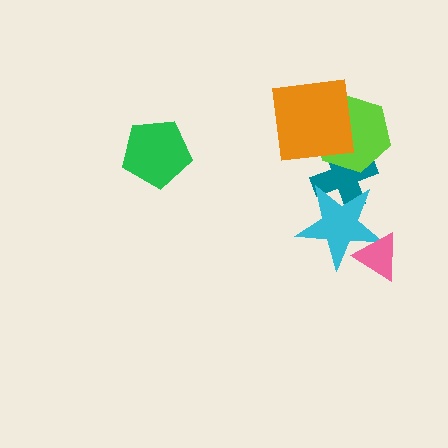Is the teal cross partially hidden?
Yes, it is partially covered by another shape.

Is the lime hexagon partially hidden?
Yes, it is partially covered by another shape.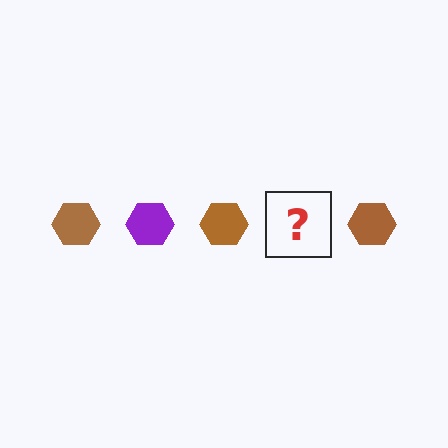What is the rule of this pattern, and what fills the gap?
The rule is that the pattern cycles through brown, purple hexagons. The gap should be filled with a purple hexagon.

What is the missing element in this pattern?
The missing element is a purple hexagon.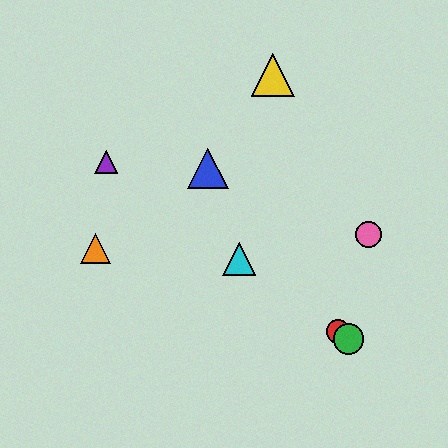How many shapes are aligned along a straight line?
4 shapes (the red circle, the green circle, the purple triangle, the cyan triangle) are aligned along a straight line.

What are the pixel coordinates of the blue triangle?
The blue triangle is at (208, 169).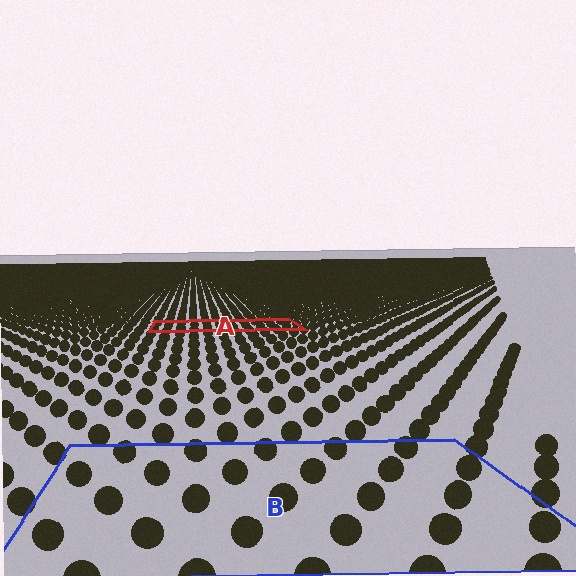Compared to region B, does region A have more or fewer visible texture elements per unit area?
Region A has more texture elements per unit area — they are packed more densely because it is farther away.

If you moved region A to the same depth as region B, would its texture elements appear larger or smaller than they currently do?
They would appear larger. At a closer depth, the same texture elements are projected at a bigger on-screen size.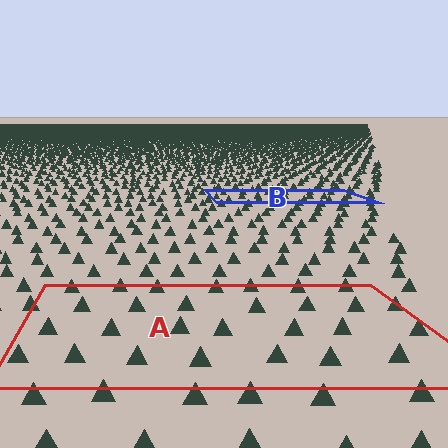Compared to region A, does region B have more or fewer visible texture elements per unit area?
Region B has more texture elements per unit area — they are packed more densely because it is farther away.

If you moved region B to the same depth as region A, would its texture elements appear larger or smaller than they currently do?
They would appear larger. At a closer depth, the same texture elements are projected at a bigger on-screen size.